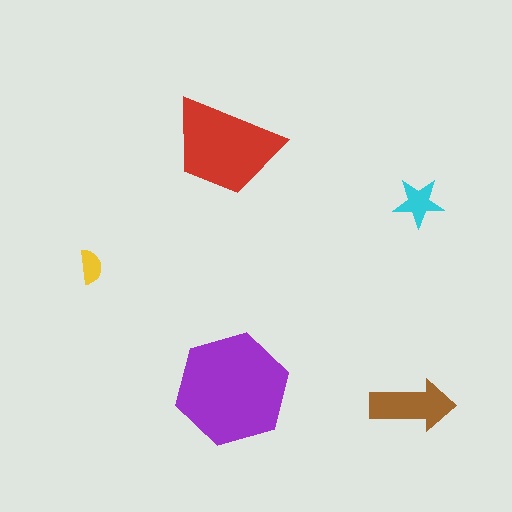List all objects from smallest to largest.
The yellow semicircle, the cyan star, the brown arrow, the red trapezoid, the purple hexagon.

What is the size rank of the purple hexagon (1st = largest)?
1st.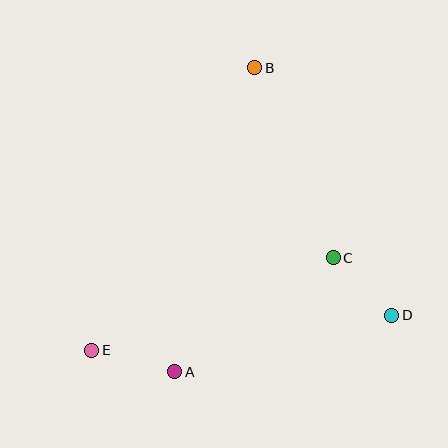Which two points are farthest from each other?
Points B and E are farthest from each other.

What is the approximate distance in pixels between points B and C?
The distance between B and C is approximately 205 pixels.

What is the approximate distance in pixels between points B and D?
The distance between B and D is approximately 283 pixels.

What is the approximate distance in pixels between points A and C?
The distance between A and C is approximately 195 pixels.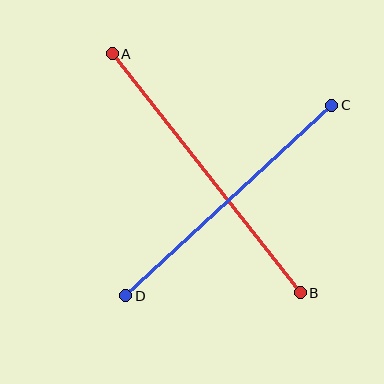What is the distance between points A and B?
The distance is approximately 304 pixels.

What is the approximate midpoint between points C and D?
The midpoint is at approximately (229, 200) pixels.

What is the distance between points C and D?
The distance is approximately 280 pixels.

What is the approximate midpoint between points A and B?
The midpoint is at approximately (206, 173) pixels.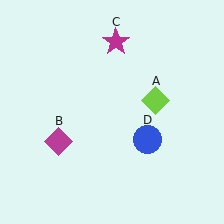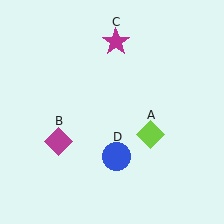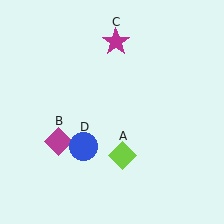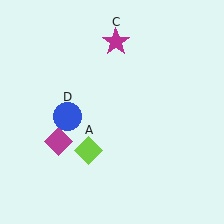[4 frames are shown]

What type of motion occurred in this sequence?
The lime diamond (object A), blue circle (object D) rotated clockwise around the center of the scene.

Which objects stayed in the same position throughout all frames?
Magenta diamond (object B) and magenta star (object C) remained stationary.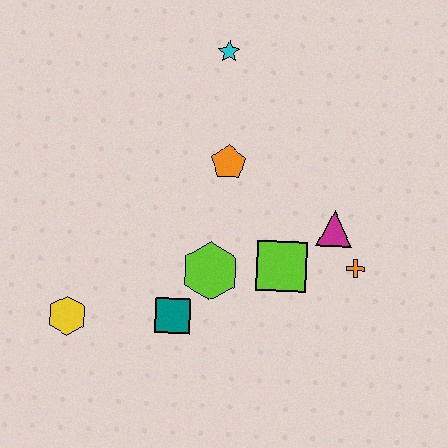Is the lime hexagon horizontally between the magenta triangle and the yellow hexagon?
Yes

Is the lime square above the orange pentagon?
No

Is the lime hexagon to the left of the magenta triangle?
Yes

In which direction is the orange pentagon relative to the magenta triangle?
The orange pentagon is to the left of the magenta triangle.